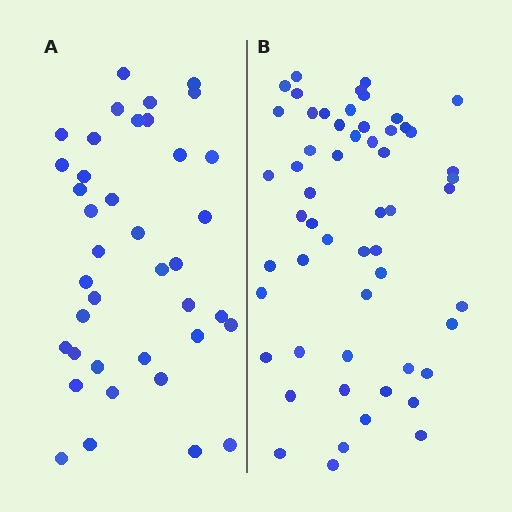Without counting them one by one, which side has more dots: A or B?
Region B (the right region) has more dots.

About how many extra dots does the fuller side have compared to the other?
Region B has approximately 15 more dots than region A.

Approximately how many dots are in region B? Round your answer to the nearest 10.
About 60 dots. (The exact count is 56, which rounds to 60.)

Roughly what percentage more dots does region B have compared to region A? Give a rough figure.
About 45% more.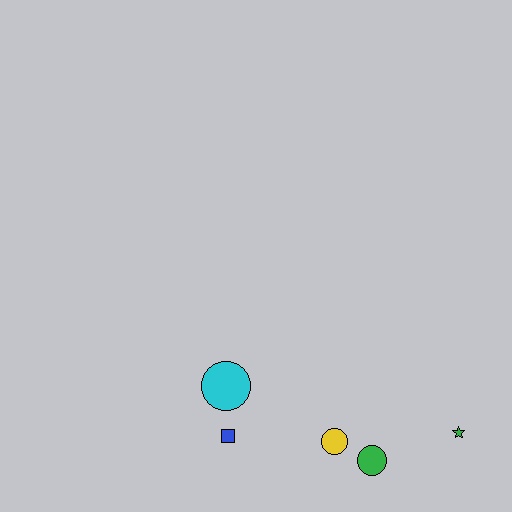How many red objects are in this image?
There are no red objects.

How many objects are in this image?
There are 5 objects.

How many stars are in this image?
There is 1 star.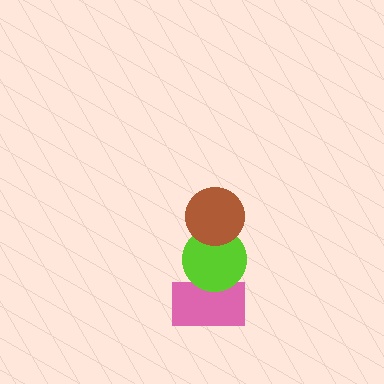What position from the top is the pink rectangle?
The pink rectangle is 3rd from the top.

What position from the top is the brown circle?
The brown circle is 1st from the top.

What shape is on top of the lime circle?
The brown circle is on top of the lime circle.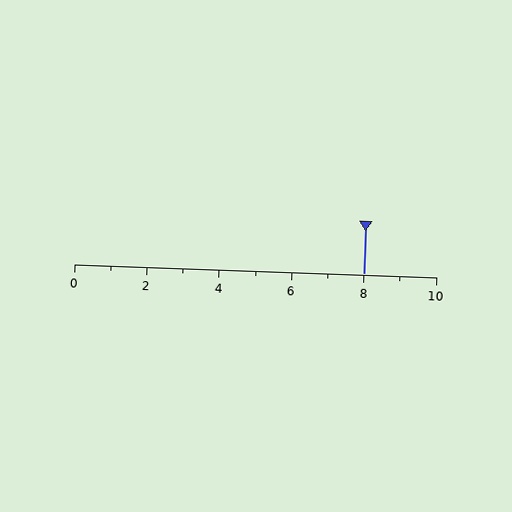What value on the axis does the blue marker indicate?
The marker indicates approximately 8.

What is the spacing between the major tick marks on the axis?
The major ticks are spaced 2 apart.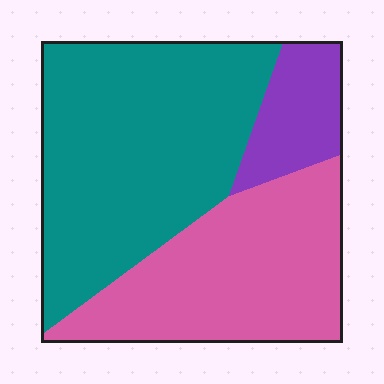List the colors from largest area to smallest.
From largest to smallest: teal, pink, purple.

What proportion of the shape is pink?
Pink takes up about three eighths (3/8) of the shape.